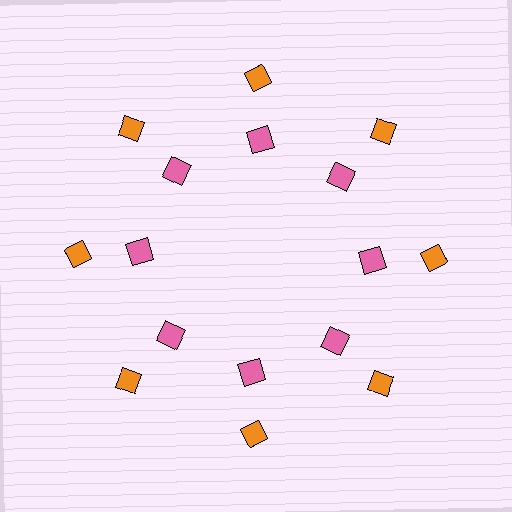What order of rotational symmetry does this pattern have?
This pattern has 8-fold rotational symmetry.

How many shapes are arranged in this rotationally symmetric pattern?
There are 16 shapes, arranged in 8 groups of 2.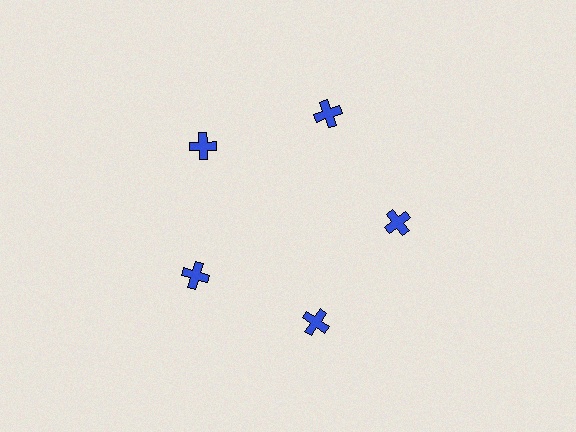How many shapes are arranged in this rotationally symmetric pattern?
There are 5 shapes, arranged in 5 groups of 1.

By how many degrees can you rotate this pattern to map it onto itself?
The pattern maps onto itself every 72 degrees of rotation.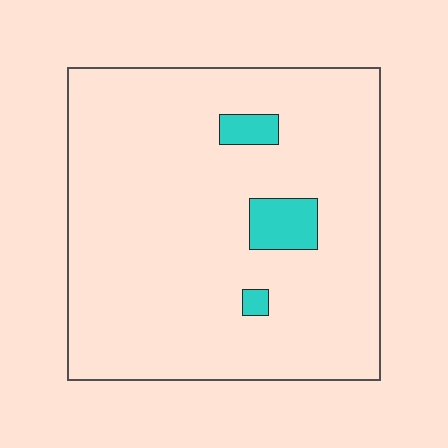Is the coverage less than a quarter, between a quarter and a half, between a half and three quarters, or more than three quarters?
Less than a quarter.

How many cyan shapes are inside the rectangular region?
3.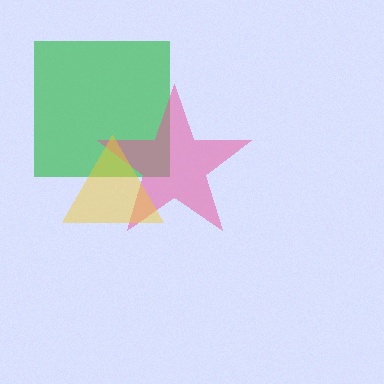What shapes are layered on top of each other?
The layered shapes are: a green square, a pink star, a yellow triangle.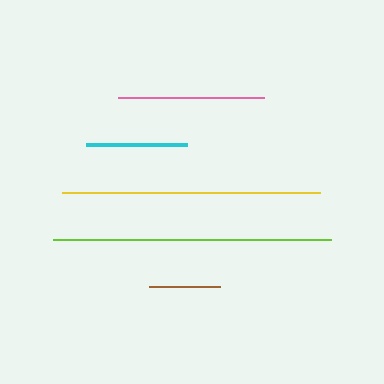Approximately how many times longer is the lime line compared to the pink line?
The lime line is approximately 1.9 times the length of the pink line.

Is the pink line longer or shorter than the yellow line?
The yellow line is longer than the pink line.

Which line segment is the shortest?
The brown line is the shortest at approximately 71 pixels.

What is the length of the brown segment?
The brown segment is approximately 71 pixels long.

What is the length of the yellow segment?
The yellow segment is approximately 257 pixels long.